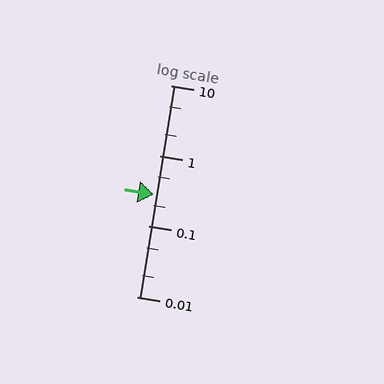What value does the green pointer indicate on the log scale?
The pointer indicates approximately 0.28.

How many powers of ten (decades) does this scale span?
The scale spans 3 decades, from 0.01 to 10.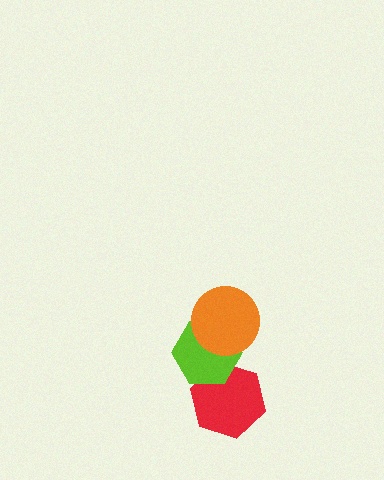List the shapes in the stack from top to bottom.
From top to bottom: the orange circle, the lime hexagon, the red hexagon.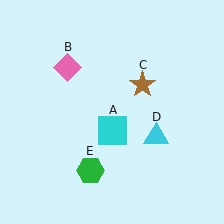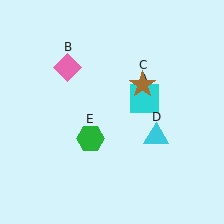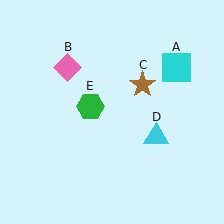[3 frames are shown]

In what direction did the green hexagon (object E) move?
The green hexagon (object E) moved up.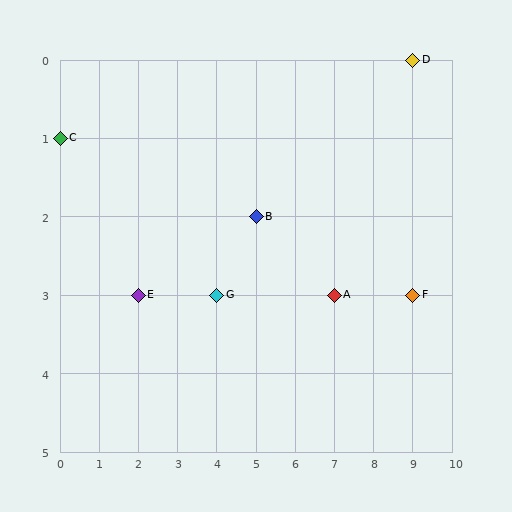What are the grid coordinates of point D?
Point D is at grid coordinates (9, 0).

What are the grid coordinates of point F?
Point F is at grid coordinates (9, 3).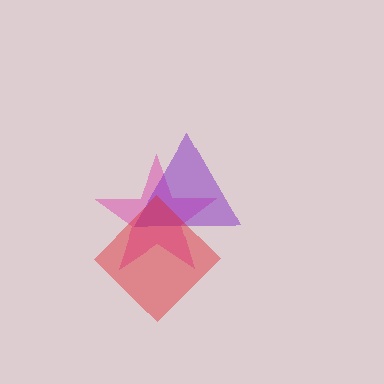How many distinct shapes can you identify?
There are 3 distinct shapes: a pink star, a purple triangle, a red diamond.